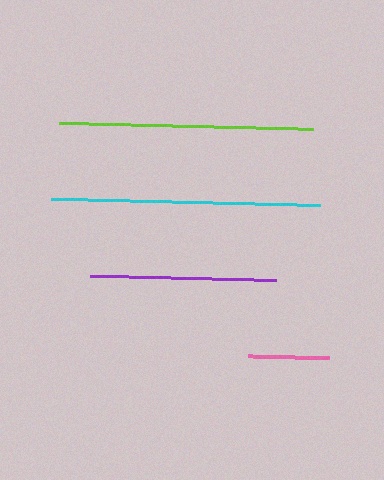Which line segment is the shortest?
The pink line is the shortest at approximately 81 pixels.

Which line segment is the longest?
The cyan line is the longest at approximately 269 pixels.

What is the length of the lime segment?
The lime segment is approximately 254 pixels long.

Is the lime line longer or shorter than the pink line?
The lime line is longer than the pink line.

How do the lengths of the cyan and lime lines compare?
The cyan and lime lines are approximately the same length.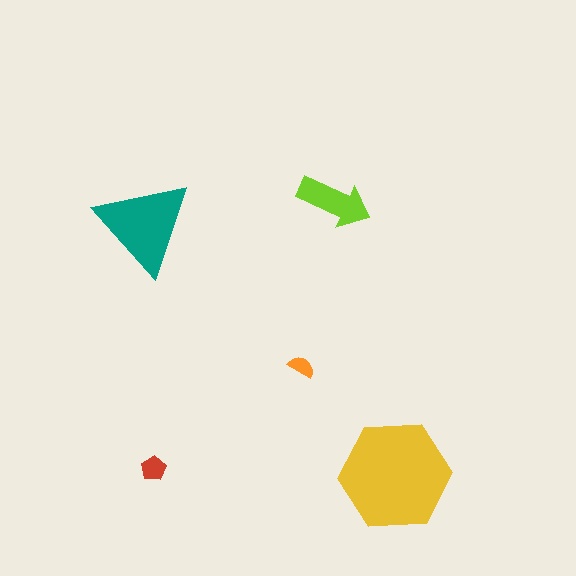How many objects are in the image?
There are 5 objects in the image.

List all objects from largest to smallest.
The yellow hexagon, the teal triangle, the lime arrow, the red pentagon, the orange semicircle.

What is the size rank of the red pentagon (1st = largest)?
4th.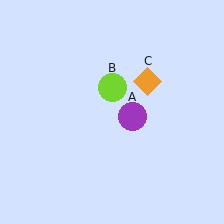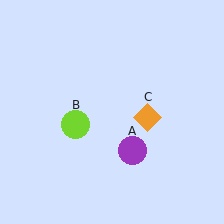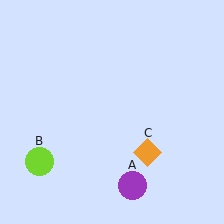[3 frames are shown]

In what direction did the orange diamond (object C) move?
The orange diamond (object C) moved down.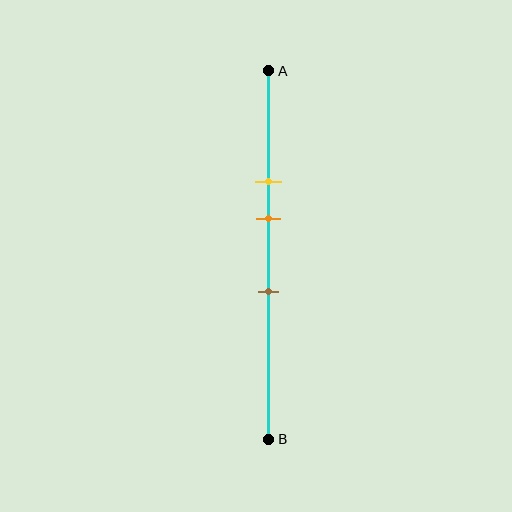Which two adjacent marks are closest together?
The yellow and orange marks are the closest adjacent pair.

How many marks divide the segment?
There are 3 marks dividing the segment.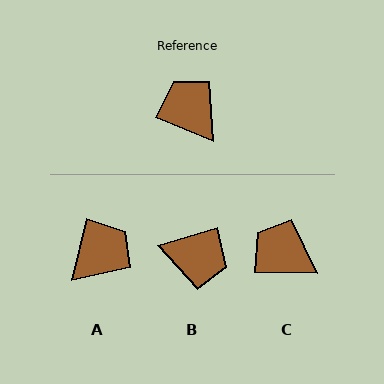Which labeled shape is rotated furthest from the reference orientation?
B, about 141 degrees away.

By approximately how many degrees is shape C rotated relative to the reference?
Approximately 22 degrees counter-clockwise.